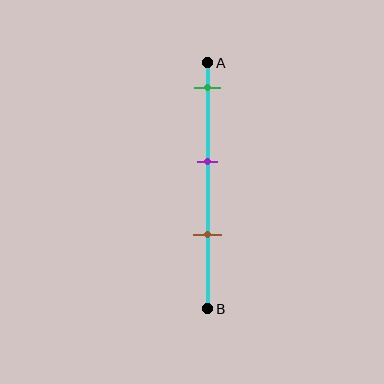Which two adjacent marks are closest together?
The purple and brown marks are the closest adjacent pair.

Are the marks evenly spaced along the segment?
Yes, the marks are approximately evenly spaced.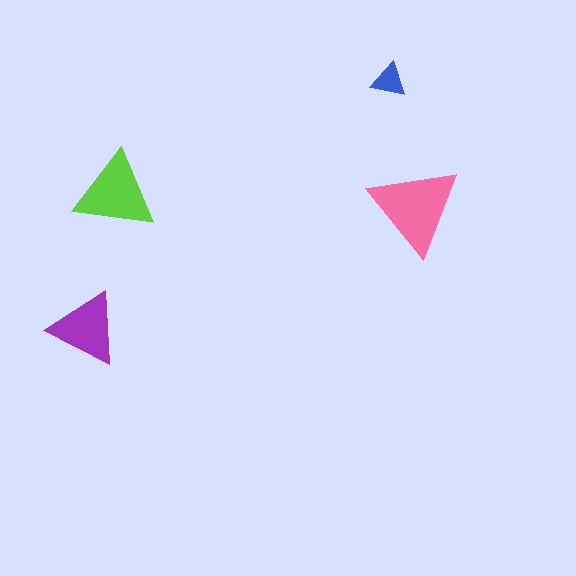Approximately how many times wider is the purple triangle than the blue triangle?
About 2 times wider.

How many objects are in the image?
There are 4 objects in the image.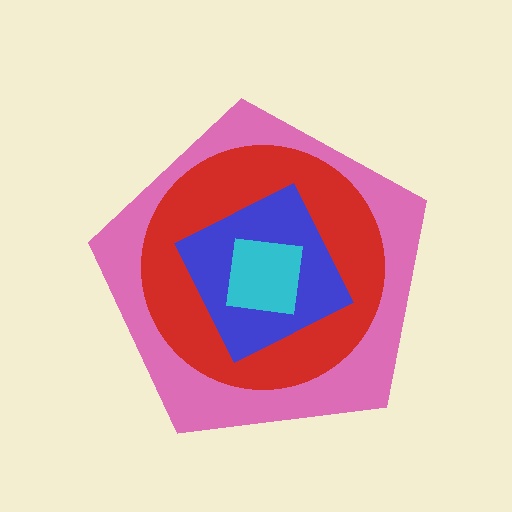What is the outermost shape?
The pink pentagon.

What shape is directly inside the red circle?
The blue square.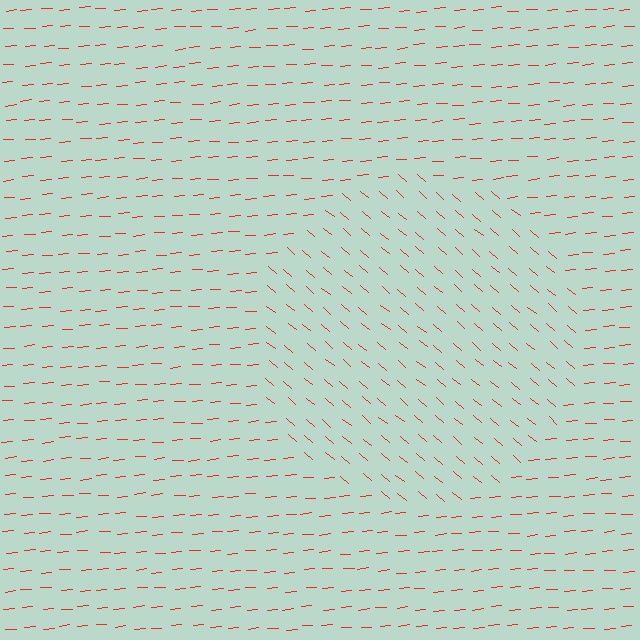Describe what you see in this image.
The image is filled with small red line segments. A circle region in the image has lines oriented differently from the surrounding lines, creating a visible texture boundary.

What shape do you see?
I see a circle.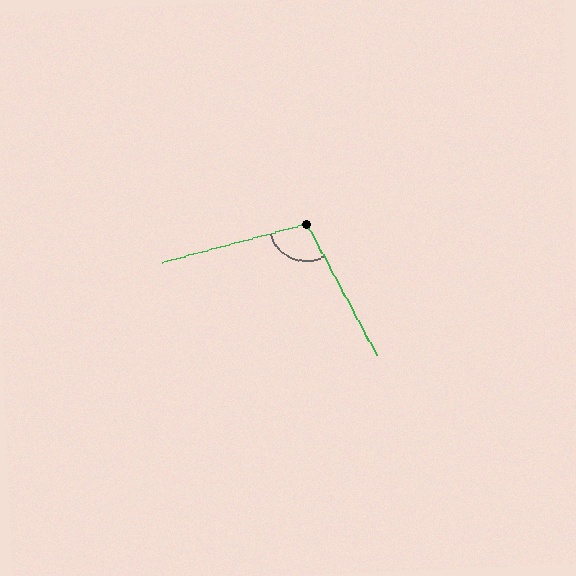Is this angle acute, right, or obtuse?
It is obtuse.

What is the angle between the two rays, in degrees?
Approximately 103 degrees.